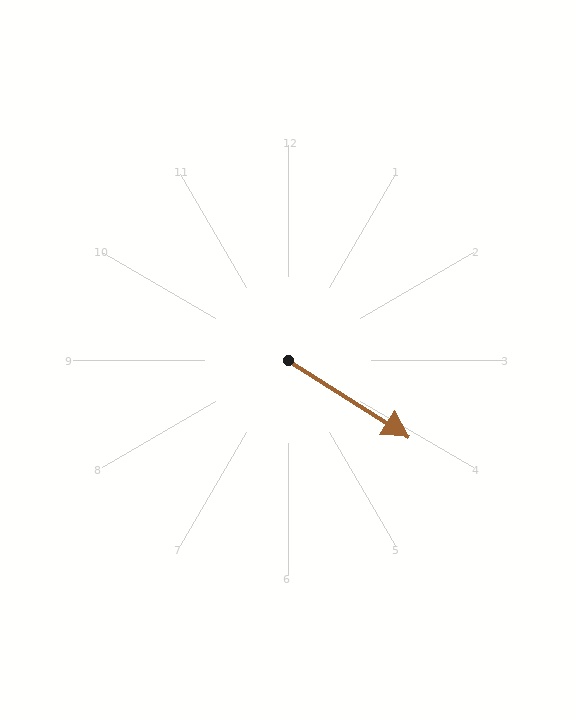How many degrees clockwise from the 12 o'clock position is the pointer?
Approximately 122 degrees.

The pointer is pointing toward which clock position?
Roughly 4 o'clock.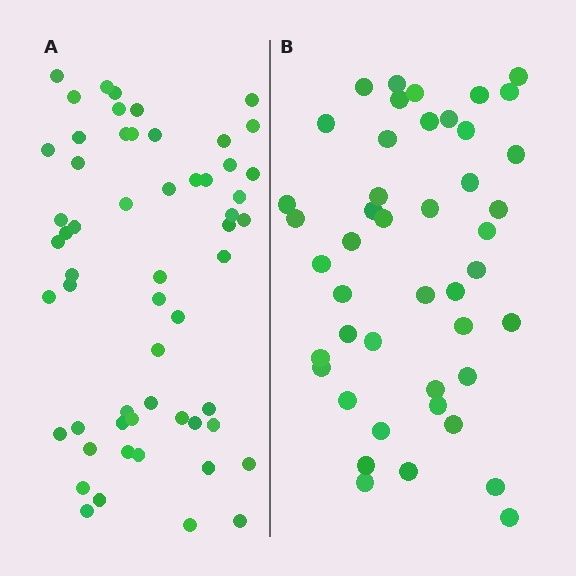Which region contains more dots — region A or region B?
Region A (the left region) has more dots.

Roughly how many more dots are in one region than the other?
Region A has roughly 12 or so more dots than region B.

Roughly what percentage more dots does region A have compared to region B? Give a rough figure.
About 25% more.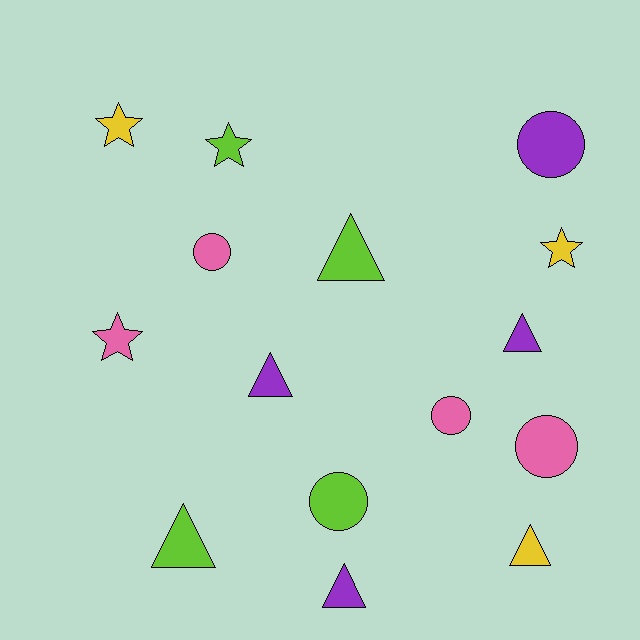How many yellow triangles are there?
There is 1 yellow triangle.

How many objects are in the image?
There are 15 objects.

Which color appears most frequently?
Lime, with 4 objects.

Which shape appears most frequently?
Triangle, with 6 objects.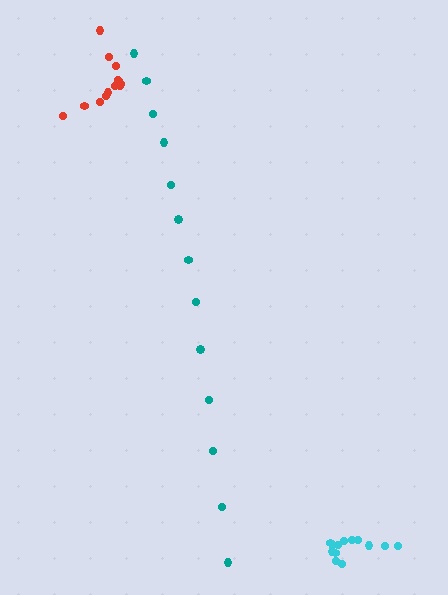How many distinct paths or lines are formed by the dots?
There are 3 distinct paths.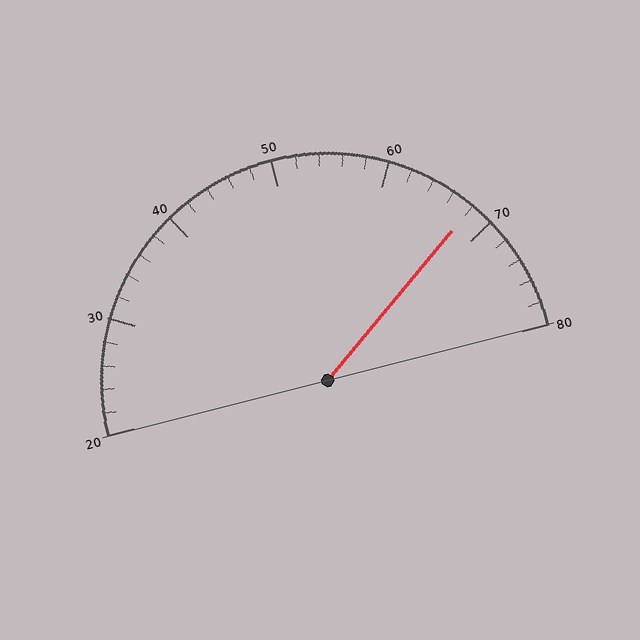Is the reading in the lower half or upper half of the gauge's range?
The reading is in the upper half of the range (20 to 80).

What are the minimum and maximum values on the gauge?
The gauge ranges from 20 to 80.